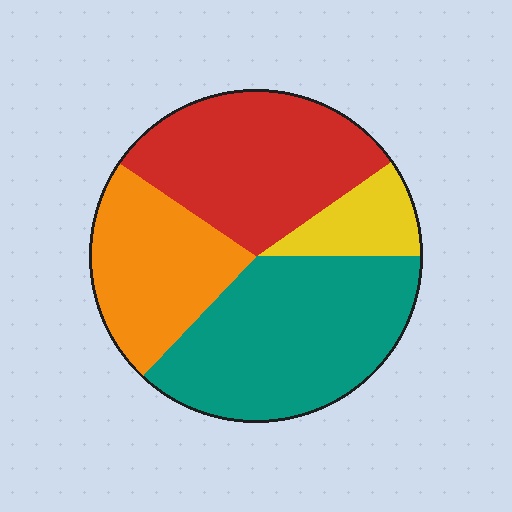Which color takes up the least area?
Yellow, at roughly 10%.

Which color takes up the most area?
Teal, at roughly 35%.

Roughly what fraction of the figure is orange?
Orange takes up about one quarter (1/4) of the figure.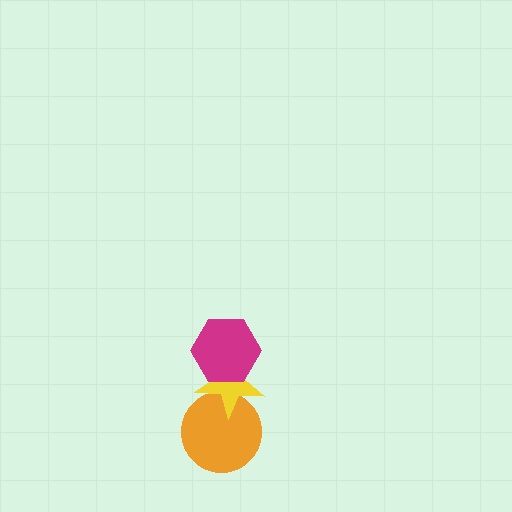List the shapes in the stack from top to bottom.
From top to bottom: the magenta hexagon, the yellow star, the orange circle.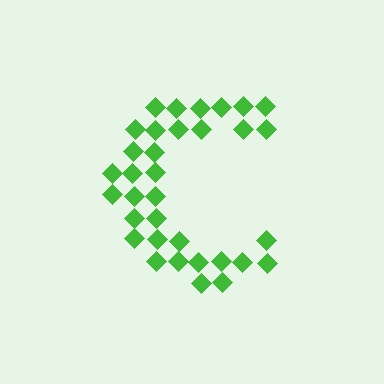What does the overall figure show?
The overall figure shows the letter C.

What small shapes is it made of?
It is made of small diamonds.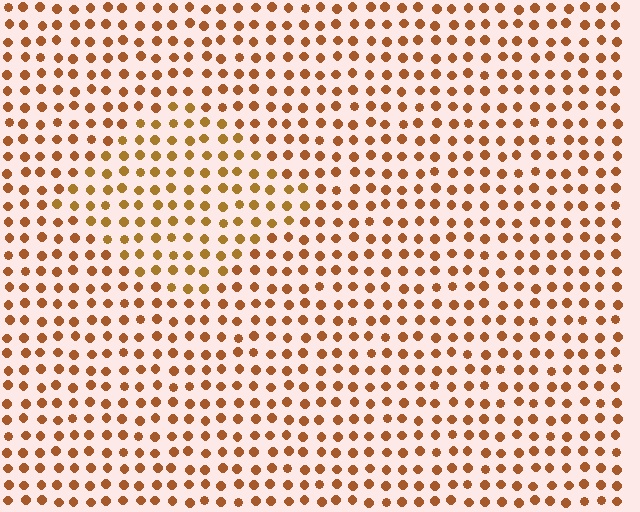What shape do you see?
I see a diamond.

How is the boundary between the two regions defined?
The boundary is defined purely by a slight shift in hue (about 16 degrees). Spacing, size, and orientation are identical on both sides.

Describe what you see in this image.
The image is filled with small brown elements in a uniform arrangement. A diamond-shaped region is visible where the elements are tinted to a slightly different hue, forming a subtle color boundary.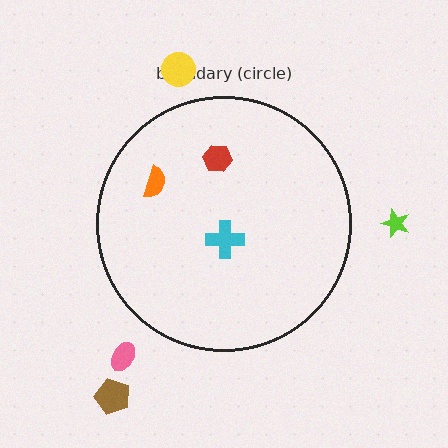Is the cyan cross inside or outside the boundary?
Inside.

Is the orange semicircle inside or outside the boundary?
Inside.